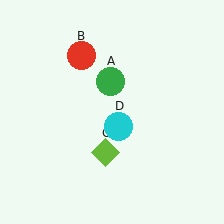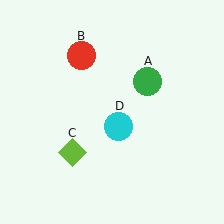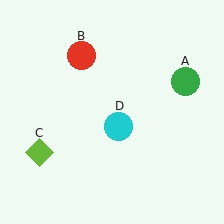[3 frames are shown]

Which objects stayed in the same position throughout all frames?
Red circle (object B) and cyan circle (object D) remained stationary.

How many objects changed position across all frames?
2 objects changed position: green circle (object A), lime diamond (object C).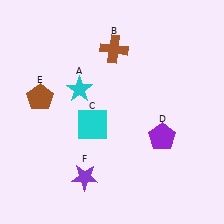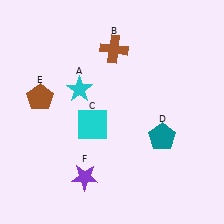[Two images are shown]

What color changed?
The pentagon (D) changed from purple in Image 1 to teal in Image 2.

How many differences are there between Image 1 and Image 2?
There is 1 difference between the two images.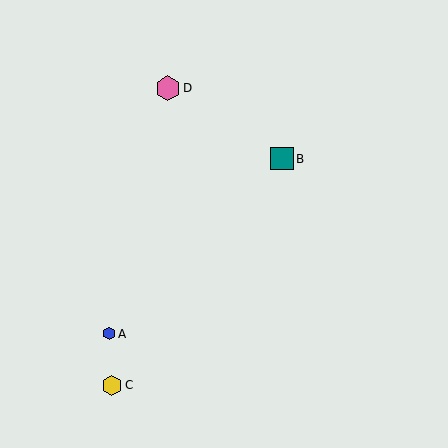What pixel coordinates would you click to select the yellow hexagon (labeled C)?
Click at (112, 385) to select the yellow hexagon C.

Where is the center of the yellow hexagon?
The center of the yellow hexagon is at (112, 385).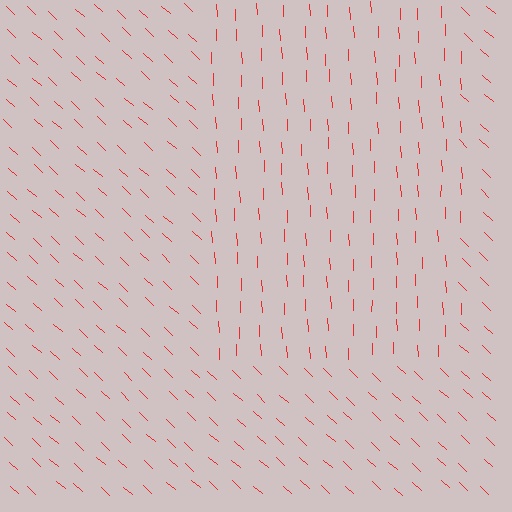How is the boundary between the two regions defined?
The boundary is defined purely by a change in line orientation (approximately 45 degrees difference). All lines are the same color and thickness.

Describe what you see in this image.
The image is filled with small red line segments. A rectangle region in the image has lines oriented differently from the surrounding lines, creating a visible texture boundary.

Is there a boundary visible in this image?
Yes, there is a texture boundary formed by a change in line orientation.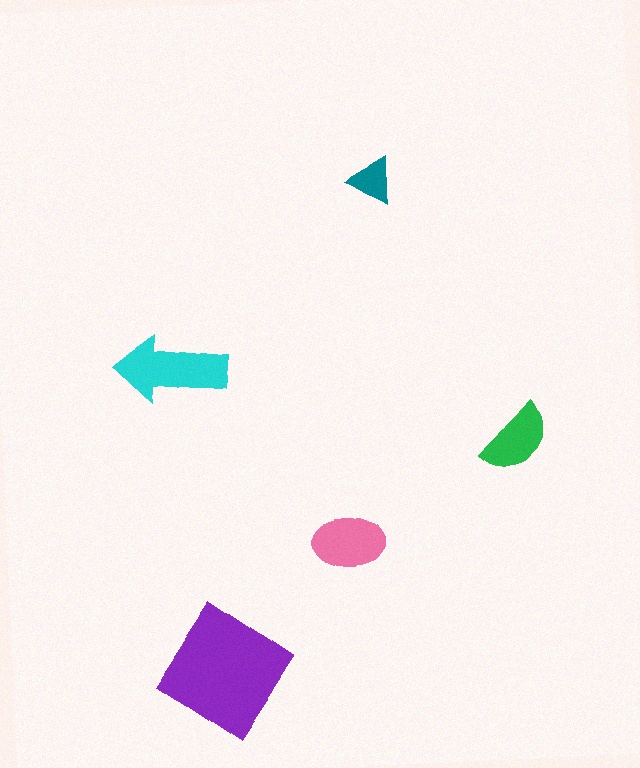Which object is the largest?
The purple diamond.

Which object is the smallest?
The teal triangle.